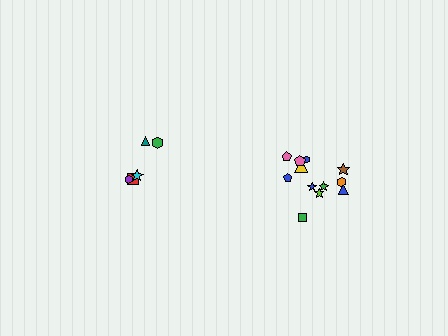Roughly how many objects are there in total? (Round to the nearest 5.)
Roughly 15 objects in total.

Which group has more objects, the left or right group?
The right group.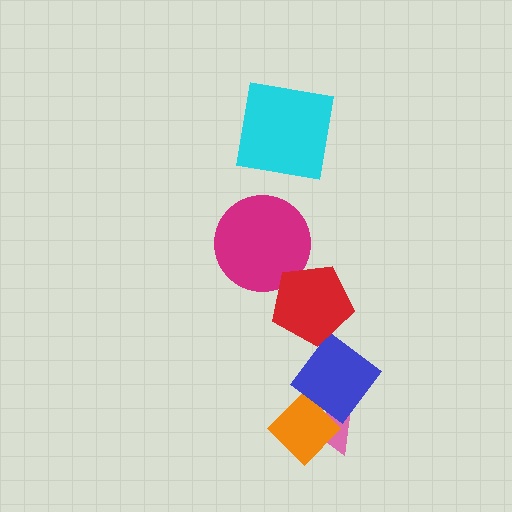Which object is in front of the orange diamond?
The blue diamond is in front of the orange diamond.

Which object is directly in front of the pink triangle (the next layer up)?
The orange diamond is directly in front of the pink triangle.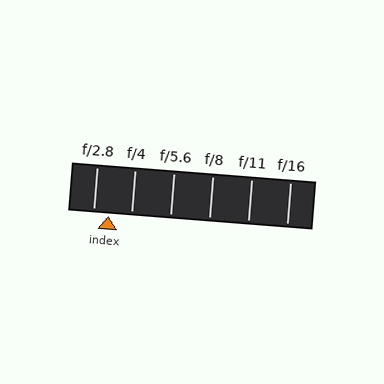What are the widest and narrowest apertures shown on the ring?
The widest aperture shown is f/2.8 and the narrowest is f/16.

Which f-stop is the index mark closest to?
The index mark is closest to f/2.8.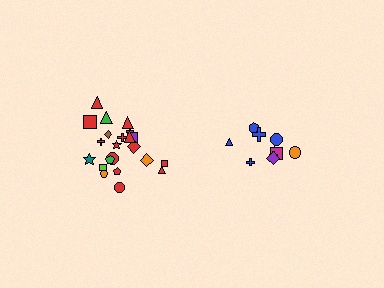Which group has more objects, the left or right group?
The left group.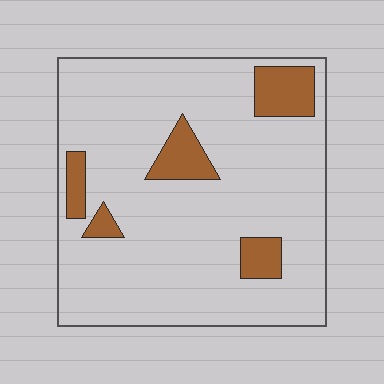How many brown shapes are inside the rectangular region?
5.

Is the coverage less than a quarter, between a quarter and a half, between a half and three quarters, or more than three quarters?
Less than a quarter.